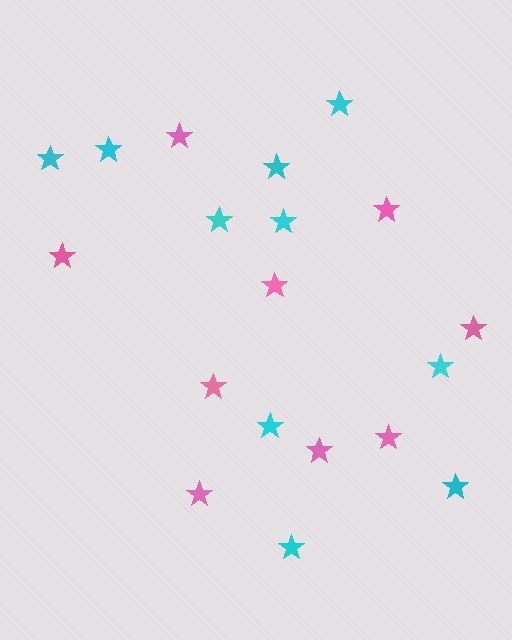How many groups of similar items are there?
There are 2 groups: one group of cyan stars (10) and one group of pink stars (9).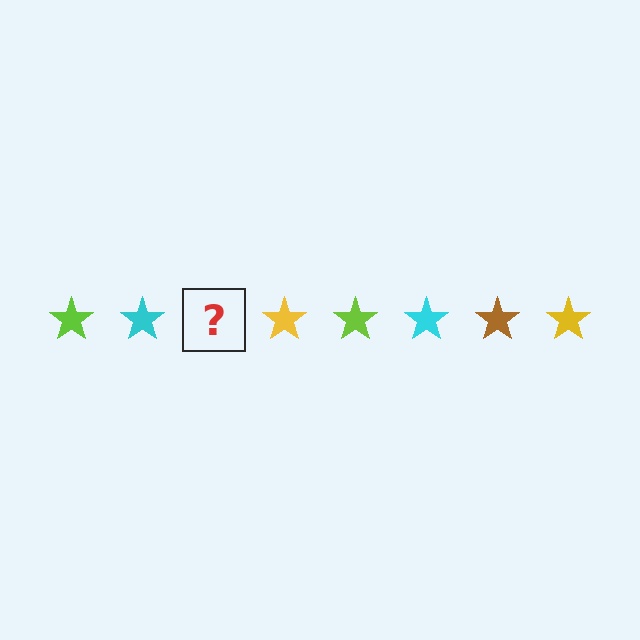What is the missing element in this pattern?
The missing element is a brown star.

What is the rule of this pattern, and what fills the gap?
The rule is that the pattern cycles through lime, cyan, brown, yellow stars. The gap should be filled with a brown star.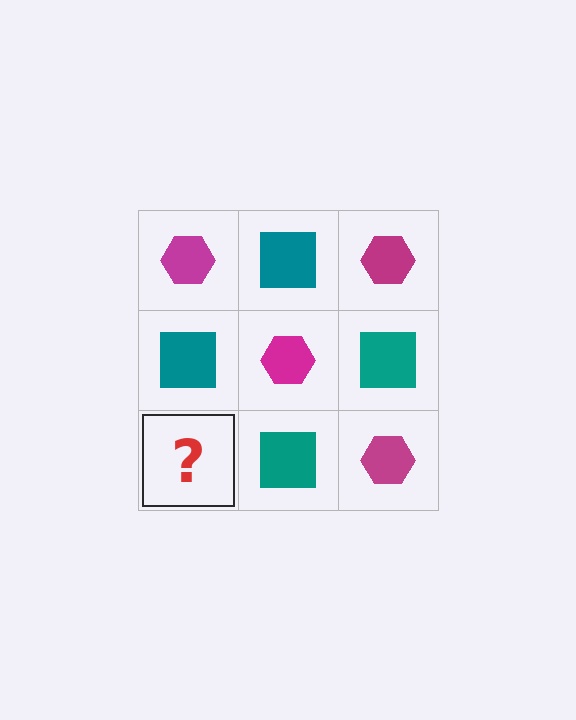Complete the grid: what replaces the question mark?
The question mark should be replaced with a magenta hexagon.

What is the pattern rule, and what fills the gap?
The rule is that it alternates magenta hexagon and teal square in a checkerboard pattern. The gap should be filled with a magenta hexagon.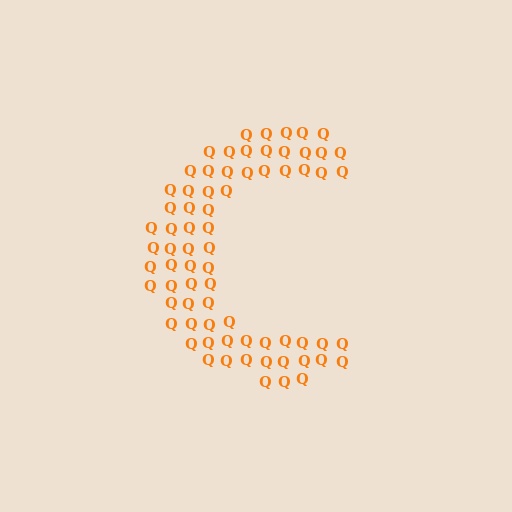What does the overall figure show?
The overall figure shows the letter C.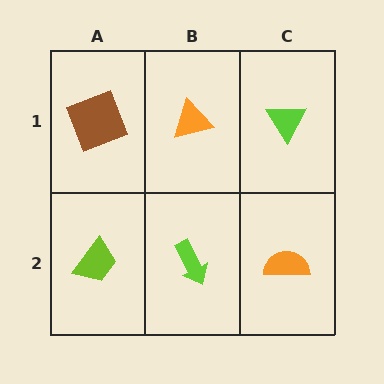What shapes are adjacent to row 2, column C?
A lime triangle (row 1, column C), a lime arrow (row 2, column B).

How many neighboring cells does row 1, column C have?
2.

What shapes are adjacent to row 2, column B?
An orange triangle (row 1, column B), a lime trapezoid (row 2, column A), an orange semicircle (row 2, column C).